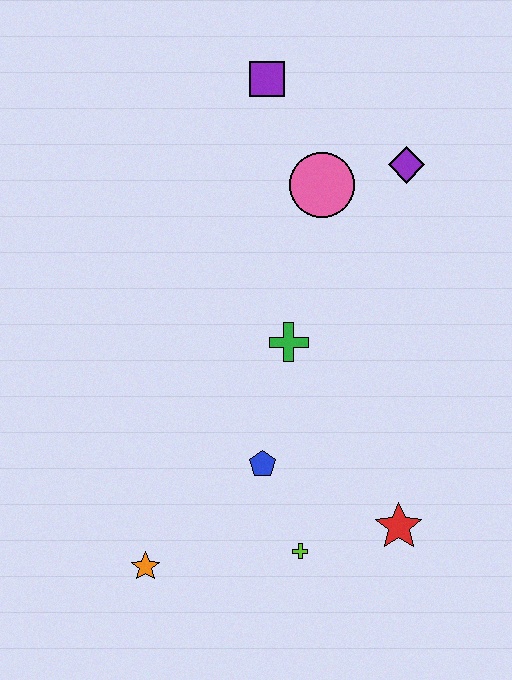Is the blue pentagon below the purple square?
Yes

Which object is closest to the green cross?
The blue pentagon is closest to the green cross.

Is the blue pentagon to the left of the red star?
Yes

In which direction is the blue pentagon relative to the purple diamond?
The blue pentagon is below the purple diamond.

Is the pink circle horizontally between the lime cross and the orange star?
No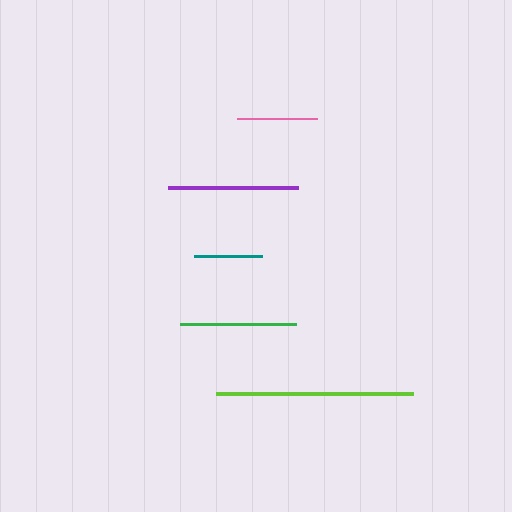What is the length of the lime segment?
The lime segment is approximately 197 pixels long.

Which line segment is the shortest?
The teal line is the shortest at approximately 69 pixels.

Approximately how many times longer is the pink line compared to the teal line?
The pink line is approximately 1.2 times the length of the teal line.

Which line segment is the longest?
The lime line is the longest at approximately 197 pixels.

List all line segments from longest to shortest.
From longest to shortest: lime, purple, green, pink, teal.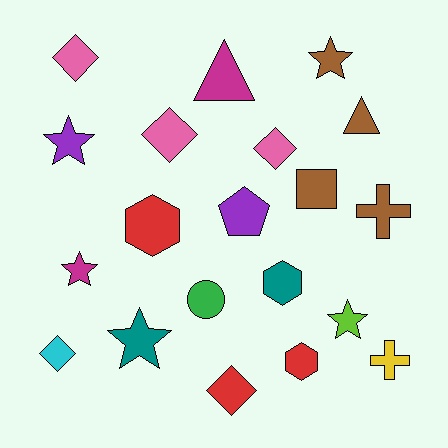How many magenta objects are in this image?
There are 2 magenta objects.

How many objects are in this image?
There are 20 objects.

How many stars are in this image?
There are 5 stars.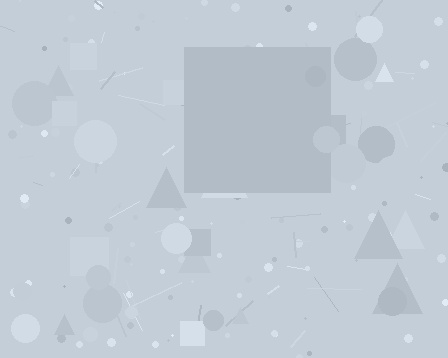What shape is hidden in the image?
A square is hidden in the image.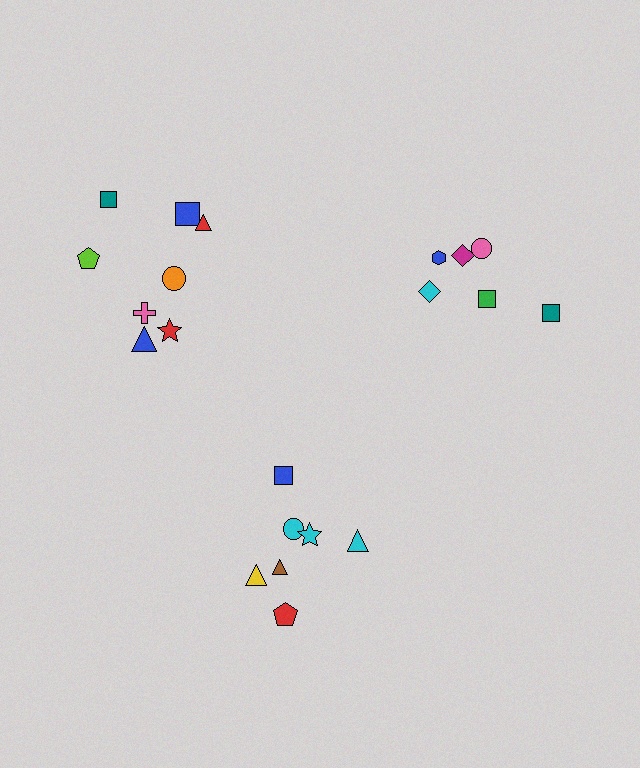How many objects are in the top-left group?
There are 8 objects.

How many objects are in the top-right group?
There are 6 objects.